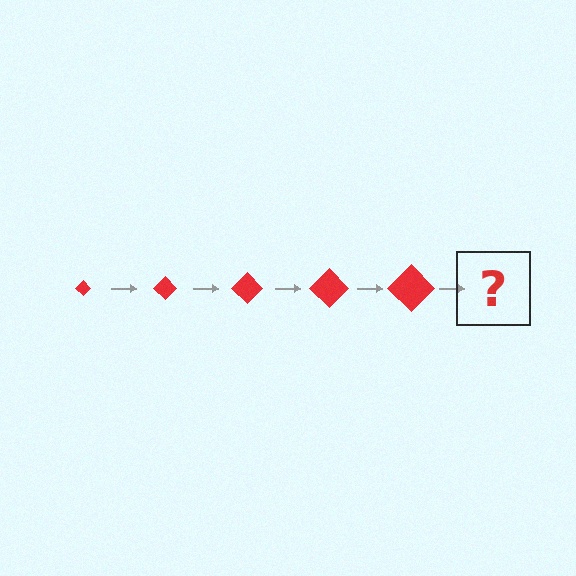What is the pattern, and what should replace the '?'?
The pattern is that the diamond gets progressively larger each step. The '?' should be a red diamond, larger than the previous one.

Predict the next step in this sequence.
The next step is a red diamond, larger than the previous one.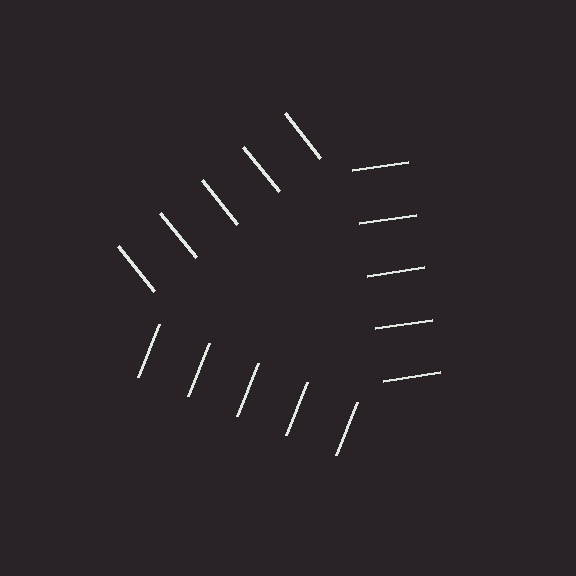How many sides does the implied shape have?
3 sides — the line-ends trace a triangle.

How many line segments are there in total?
15 — 5 along each of the 3 edges.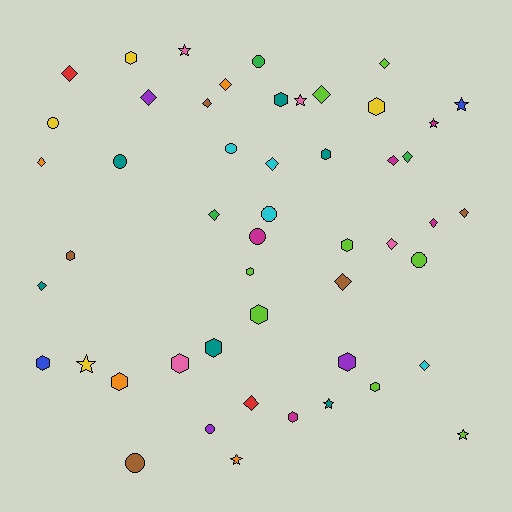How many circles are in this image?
There are 9 circles.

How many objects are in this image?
There are 50 objects.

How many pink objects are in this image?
There are 4 pink objects.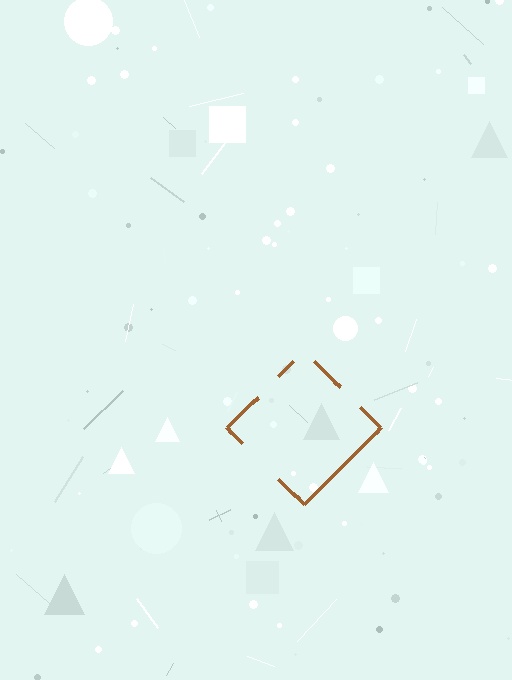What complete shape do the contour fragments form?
The contour fragments form a diamond.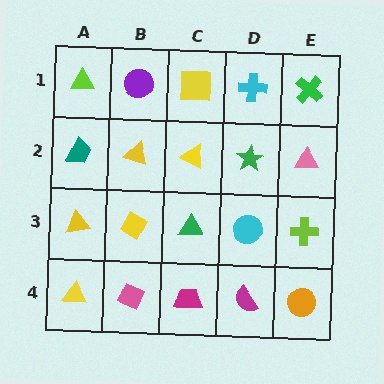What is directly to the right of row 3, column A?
A yellow diamond.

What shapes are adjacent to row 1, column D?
A green star (row 2, column D), a yellow square (row 1, column C), a green cross (row 1, column E).